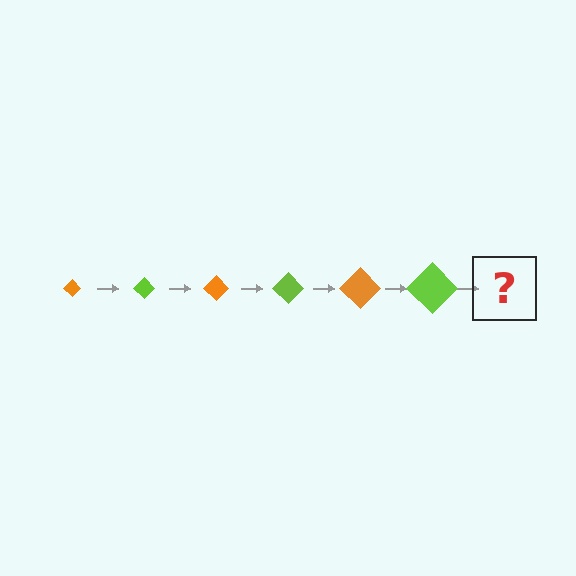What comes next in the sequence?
The next element should be an orange diamond, larger than the previous one.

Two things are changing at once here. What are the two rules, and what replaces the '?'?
The two rules are that the diamond grows larger each step and the color cycles through orange and lime. The '?' should be an orange diamond, larger than the previous one.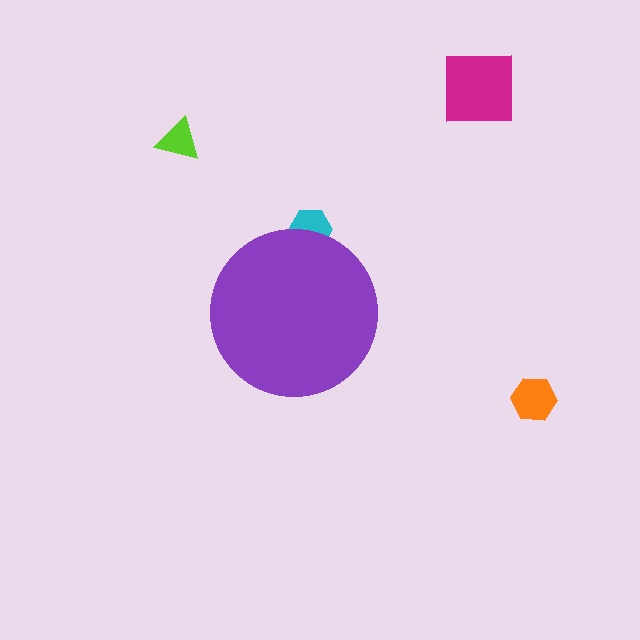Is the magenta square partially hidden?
No, the magenta square is fully visible.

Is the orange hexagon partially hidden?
No, the orange hexagon is fully visible.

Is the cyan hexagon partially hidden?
Yes, the cyan hexagon is partially hidden behind the purple circle.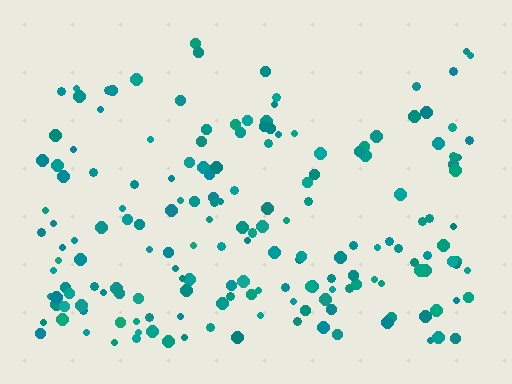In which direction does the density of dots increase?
From top to bottom, with the bottom side densest.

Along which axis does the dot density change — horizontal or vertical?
Vertical.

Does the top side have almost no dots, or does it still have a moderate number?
Still a moderate number, just noticeably fewer than the bottom.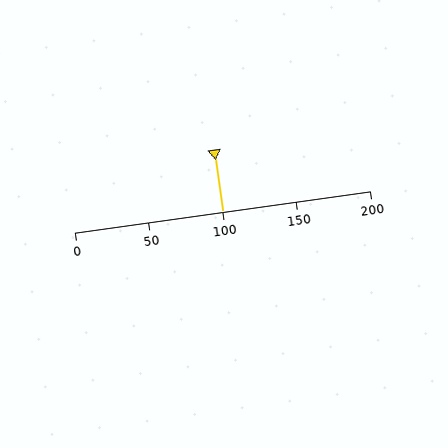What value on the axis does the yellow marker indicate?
The marker indicates approximately 100.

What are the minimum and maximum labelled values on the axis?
The axis runs from 0 to 200.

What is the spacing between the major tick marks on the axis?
The major ticks are spaced 50 apart.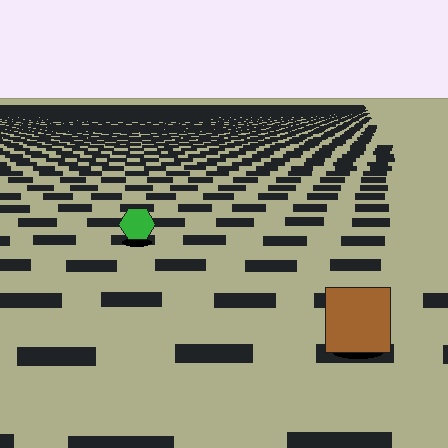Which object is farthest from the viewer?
The green hexagon is farthest from the viewer. It appears smaller and the ground texture around it is denser.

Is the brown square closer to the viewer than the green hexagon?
Yes. The brown square is closer — you can tell from the texture gradient: the ground texture is coarser near it.